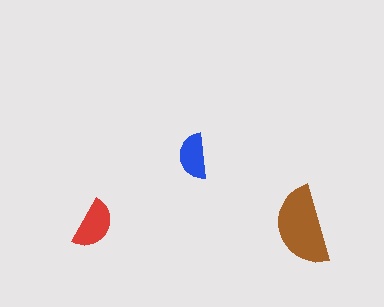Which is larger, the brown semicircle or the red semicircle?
The brown one.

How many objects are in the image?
There are 3 objects in the image.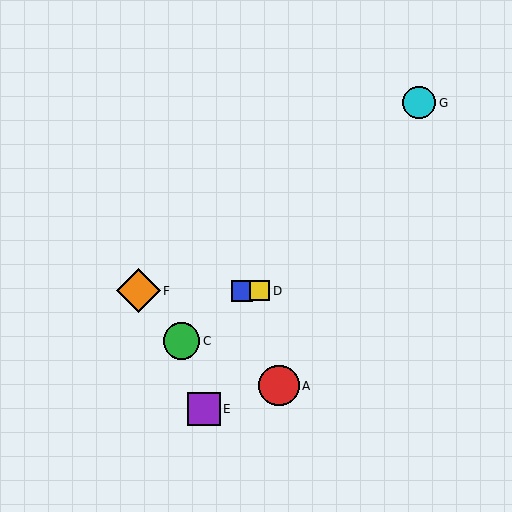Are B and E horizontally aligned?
No, B is at y≈291 and E is at y≈409.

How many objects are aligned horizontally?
3 objects (B, D, F) are aligned horizontally.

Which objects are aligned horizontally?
Objects B, D, F are aligned horizontally.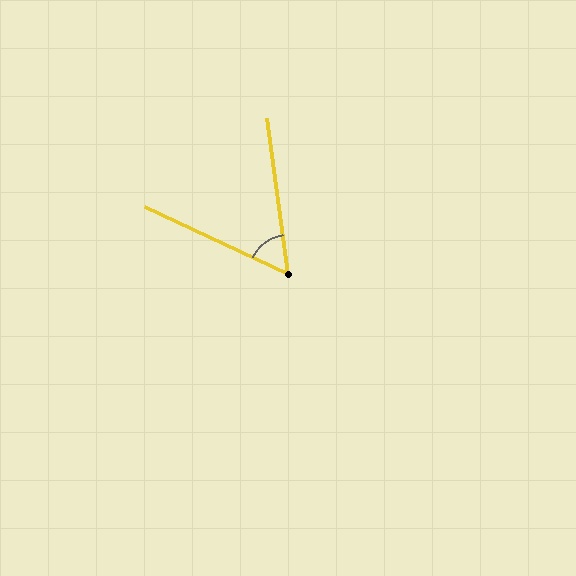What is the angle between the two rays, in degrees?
Approximately 57 degrees.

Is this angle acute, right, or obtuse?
It is acute.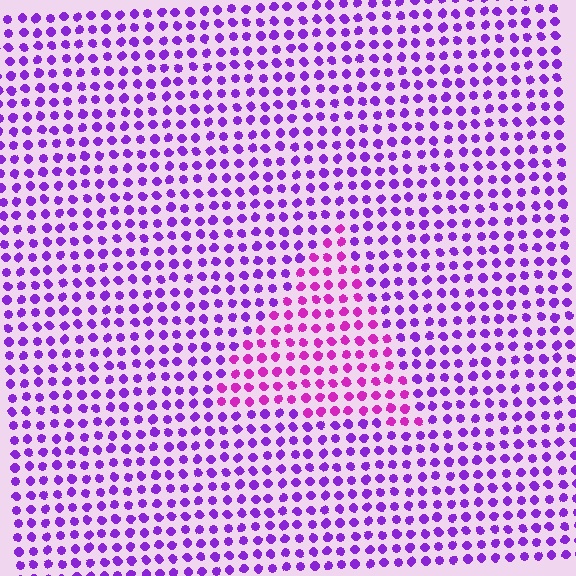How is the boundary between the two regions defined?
The boundary is defined purely by a slight shift in hue (about 33 degrees). Spacing, size, and orientation are identical on both sides.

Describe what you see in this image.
The image is filled with small purple elements in a uniform arrangement. A triangle-shaped region is visible where the elements are tinted to a slightly different hue, forming a subtle color boundary.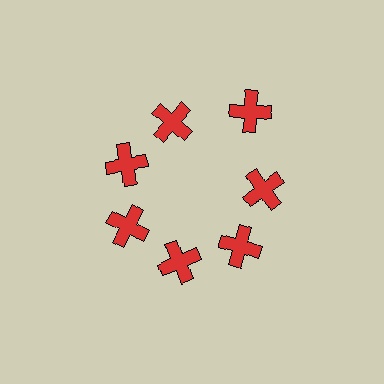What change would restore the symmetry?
The symmetry would be restored by moving it inward, back onto the ring so that all 7 crosses sit at equal angles and equal distance from the center.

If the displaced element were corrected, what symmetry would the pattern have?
It would have 7-fold rotational symmetry — the pattern would map onto itself every 51 degrees.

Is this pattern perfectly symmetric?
No. The 7 red crosses are arranged in a ring, but one element near the 1 o'clock position is pushed outward from the center, breaking the 7-fold rotational symmetry.